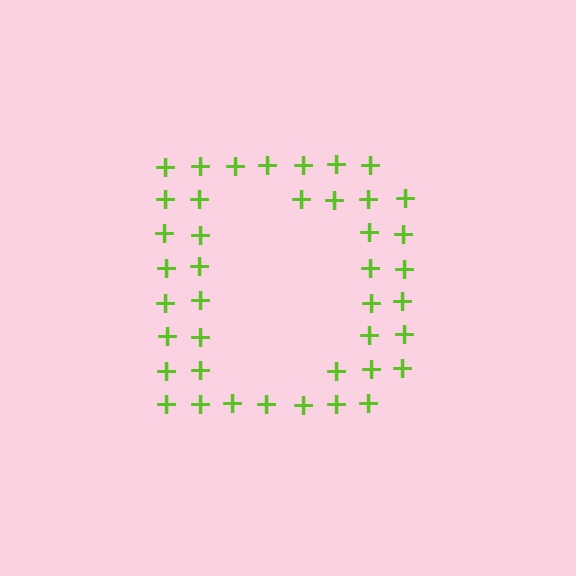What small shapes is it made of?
It is made of small plus signs.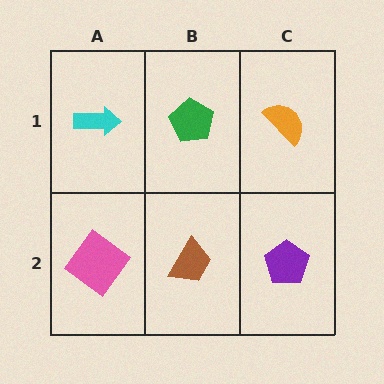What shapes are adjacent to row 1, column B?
A brown trapezoid (row 2, column B), a cyan arrow (row 1, column A), an orange semicircle (row 1, column C).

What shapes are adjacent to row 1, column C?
A purple pentagon (row 2, column C), a green pentagon (row 1, column B).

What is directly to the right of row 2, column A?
A brown trapezoid.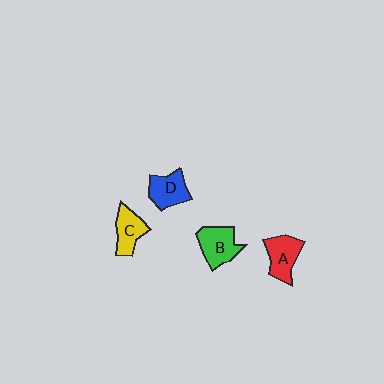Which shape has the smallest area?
Shape C (yellow).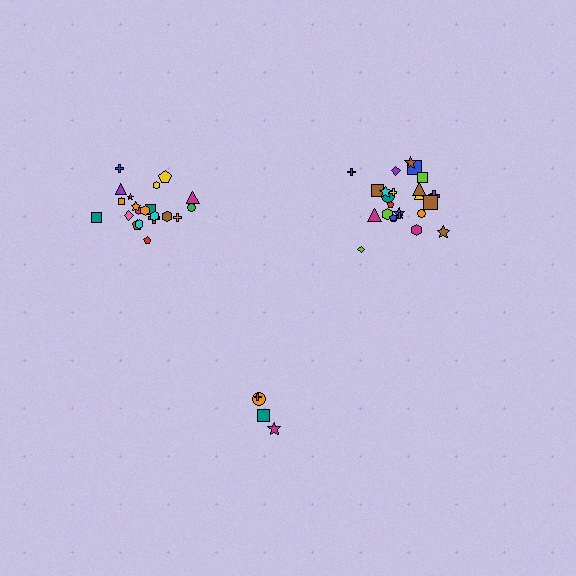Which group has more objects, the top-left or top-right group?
The top-right group.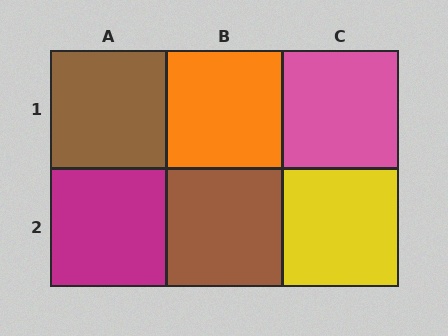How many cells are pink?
1 cell is pink.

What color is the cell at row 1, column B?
Orange.